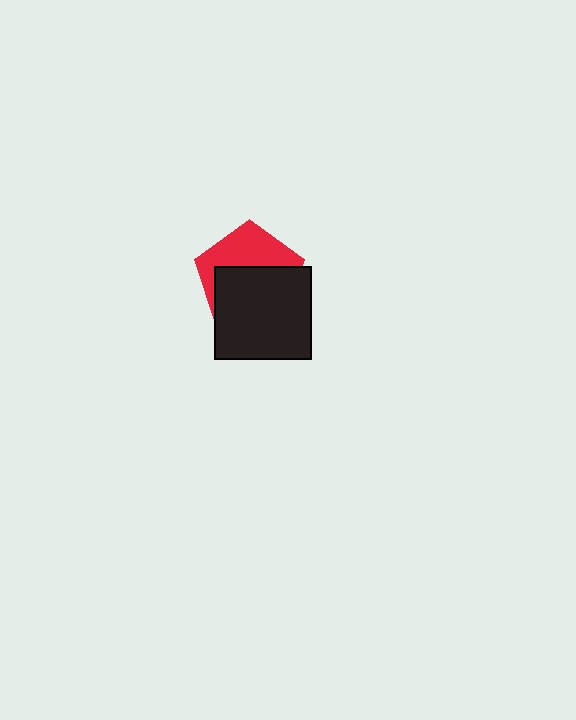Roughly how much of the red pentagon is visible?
A small part of it is visible (roughly 42%).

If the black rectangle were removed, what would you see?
You would see the complete red pentagon.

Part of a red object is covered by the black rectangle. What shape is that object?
It is a pentagon.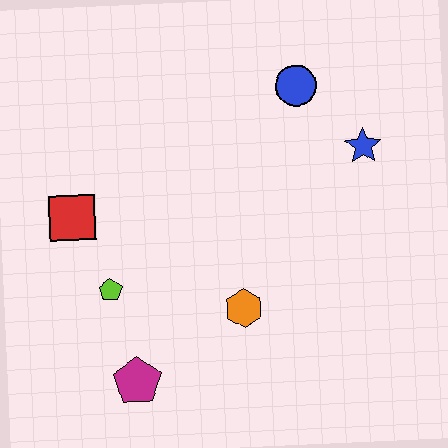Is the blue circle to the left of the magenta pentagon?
No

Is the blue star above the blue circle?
No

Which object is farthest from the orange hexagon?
The blue circle is farthest from the orange hexagon.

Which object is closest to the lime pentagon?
The red square is closest to the lime pentagon.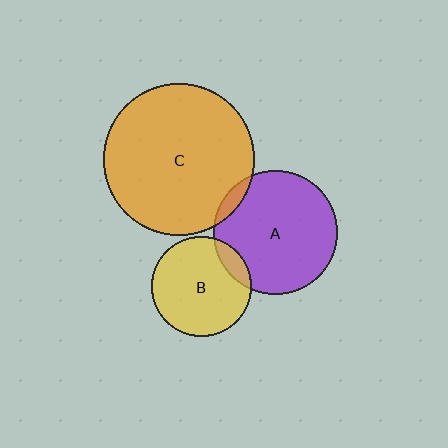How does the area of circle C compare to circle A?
Approximately 1.5 times.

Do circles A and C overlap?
Yes.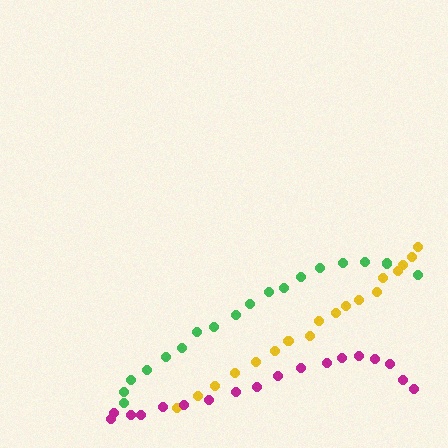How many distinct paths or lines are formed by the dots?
There are 3 distinct paths.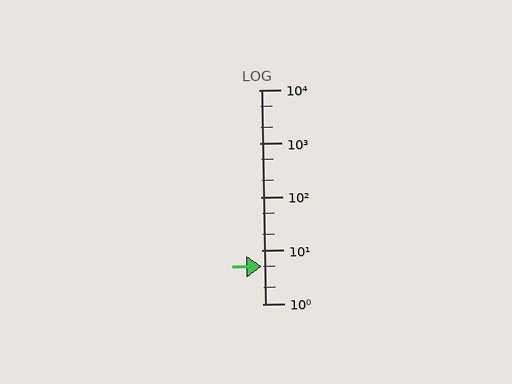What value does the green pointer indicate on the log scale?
The pointer indicates approximately 5.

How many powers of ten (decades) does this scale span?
The scale spans 4 decades, from 1 to 10000.